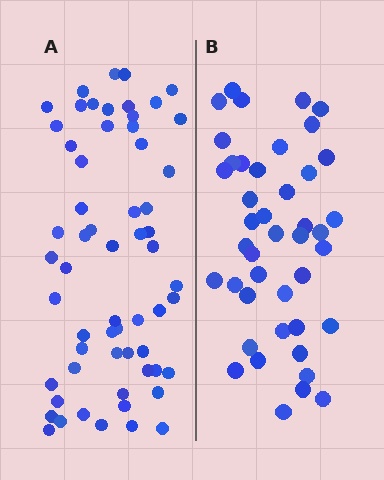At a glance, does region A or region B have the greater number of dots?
Region A (the left region) has more dots.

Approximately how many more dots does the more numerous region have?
Region A has approximately 15 more dots than region B.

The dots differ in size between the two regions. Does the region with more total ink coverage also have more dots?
No. Region B has more total ink coverage because its dots are larger, but region A actually contains more individual dots. Total area can be misleading — the number of items is what matters here.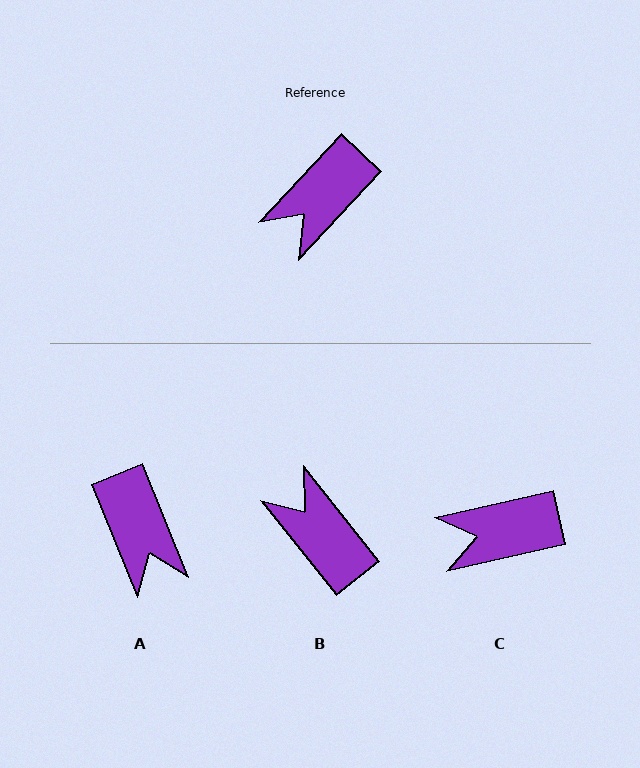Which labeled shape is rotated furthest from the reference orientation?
B, about 99 degrees away.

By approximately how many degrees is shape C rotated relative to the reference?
Approximately 34 degrees clockwise.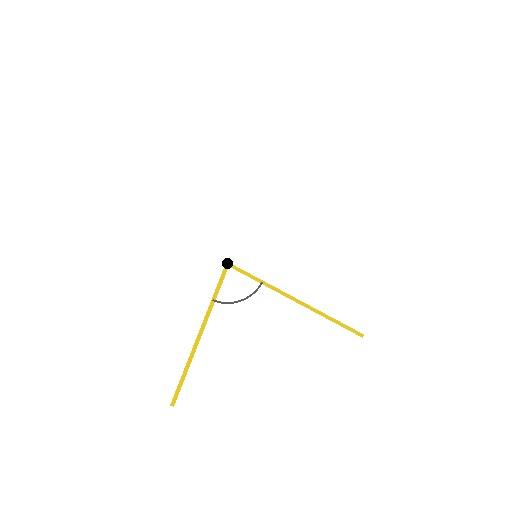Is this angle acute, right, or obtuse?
It is acute.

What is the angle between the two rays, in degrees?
Approximately 83 degrees.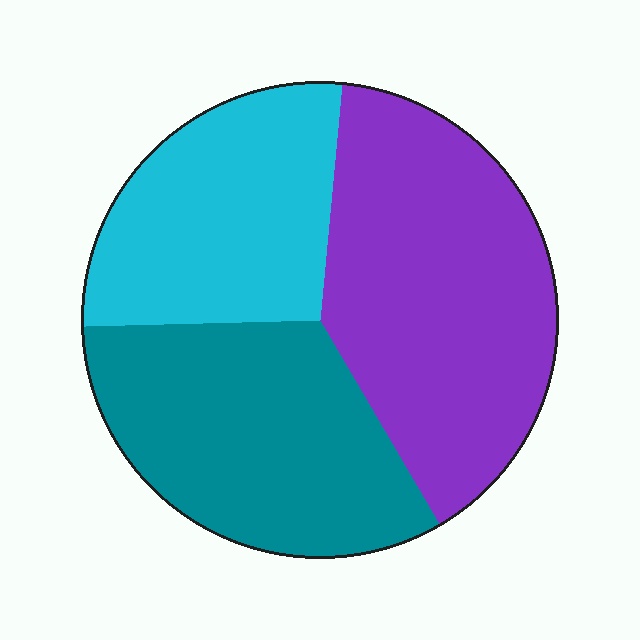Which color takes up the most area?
Purple, at roughly 40%.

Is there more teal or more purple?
Purple.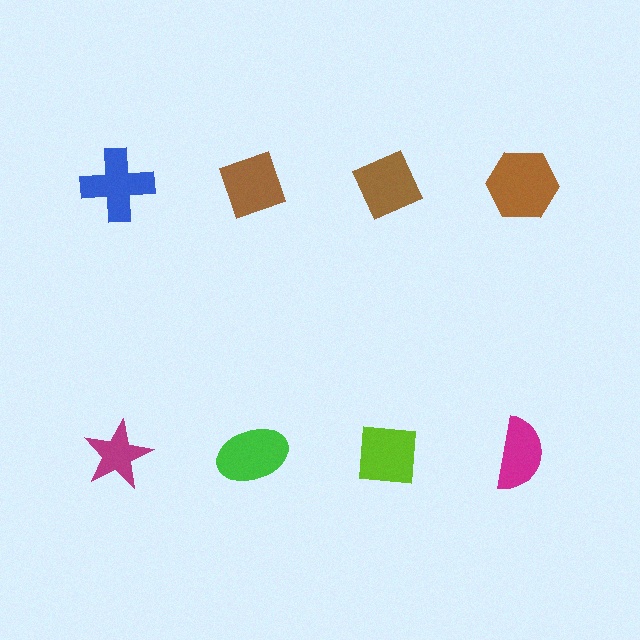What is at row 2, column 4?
A magenta semicircle.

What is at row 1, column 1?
A blue cross.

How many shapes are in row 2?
4 shapes.